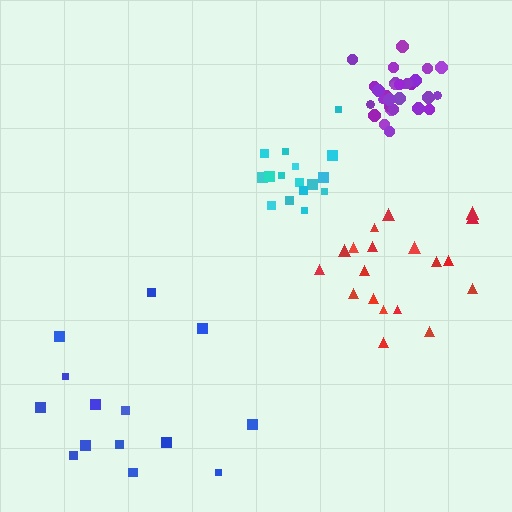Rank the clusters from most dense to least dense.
purple, cyan, red, blue.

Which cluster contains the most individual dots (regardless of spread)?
Purple (30).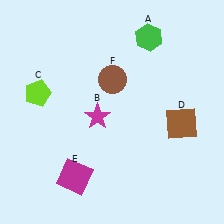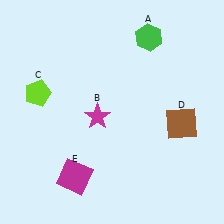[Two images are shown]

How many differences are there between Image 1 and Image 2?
There is 1 difference between the two images.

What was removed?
The brown circle (F) was removed in Image 2.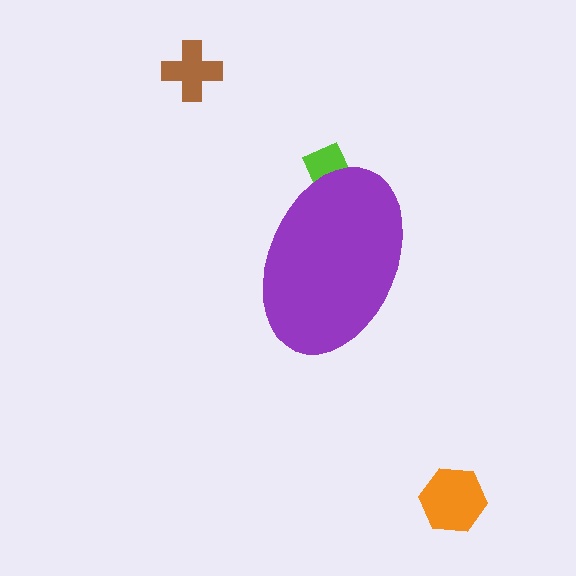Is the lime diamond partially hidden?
Yes, the lime diamond is partially hidden behind the purple ellipse.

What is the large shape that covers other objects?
A purple ellipse.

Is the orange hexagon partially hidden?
No, the orange hexagon is fully visible.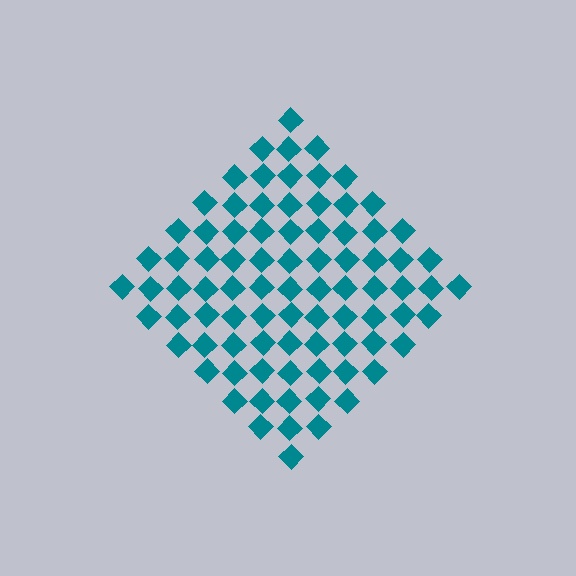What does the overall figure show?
The overall figure shows a diamond.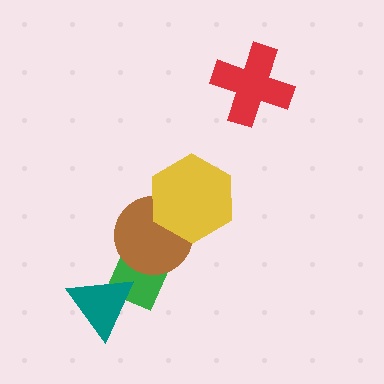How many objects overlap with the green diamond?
2 objects overlap with the green diamond.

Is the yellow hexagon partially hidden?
No, no other shape covers it.